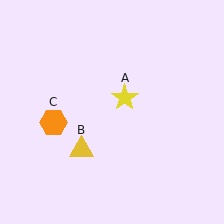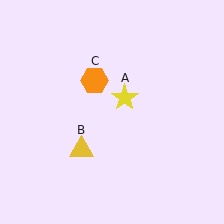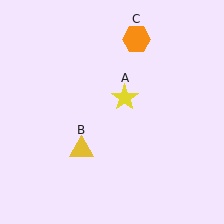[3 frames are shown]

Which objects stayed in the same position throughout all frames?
Yellow star (object A) and yellow triangle (object B) remained stationary.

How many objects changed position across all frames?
1 object changed position: orange hexagon (object C).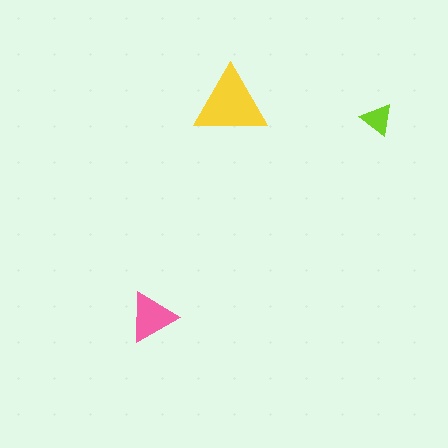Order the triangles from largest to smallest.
the yellow one, the pink one, the lime one.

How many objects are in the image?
There are 3 objects in the image.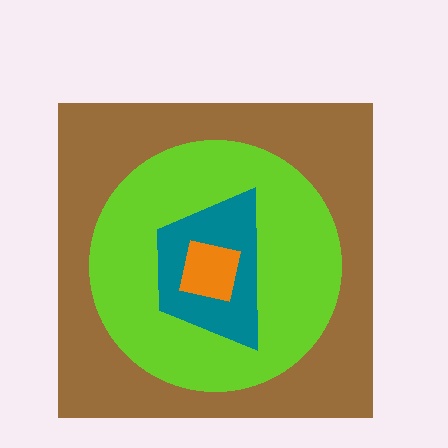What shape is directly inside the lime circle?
The teal trapezoid.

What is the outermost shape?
The brown square.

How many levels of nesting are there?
4.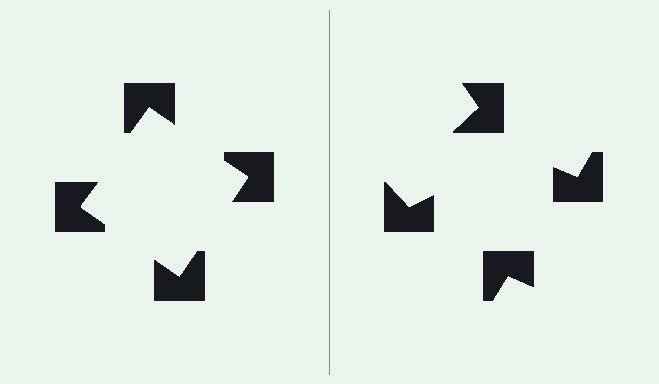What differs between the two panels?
The notched squares are positioned identically on both sides; only the wedge orientations differ. On the left they align to a square; on the right they are misaligned.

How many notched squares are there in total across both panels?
8 — 4 on each side.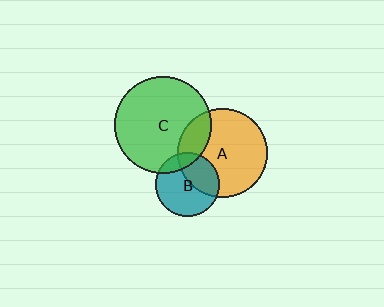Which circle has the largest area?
Circle C (green).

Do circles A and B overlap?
Yes.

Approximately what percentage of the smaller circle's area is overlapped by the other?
Approximately 40%.